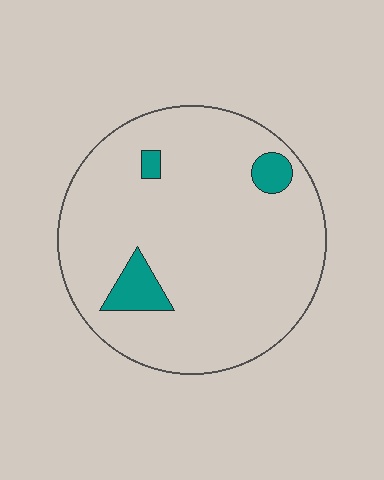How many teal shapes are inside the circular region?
3.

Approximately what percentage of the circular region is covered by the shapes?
Approximately 10%.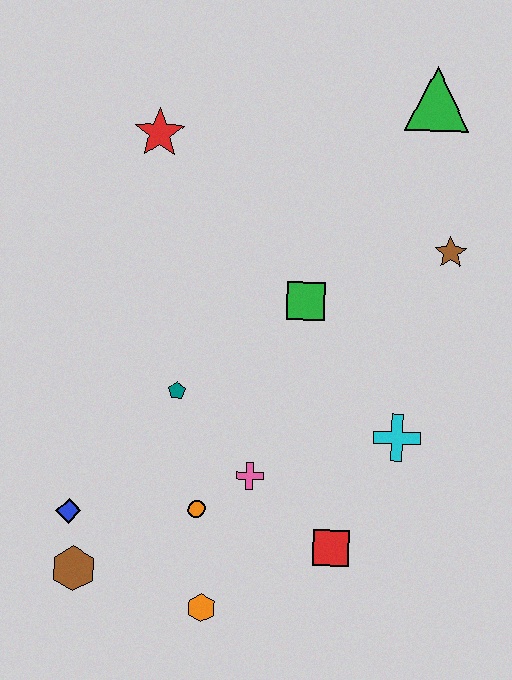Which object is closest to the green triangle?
The brown star is closest to the green triangle.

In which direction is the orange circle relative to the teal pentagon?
The orange circle is below the teal pentagon.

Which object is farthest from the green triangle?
The brown hexagon is farthest from the green triangle.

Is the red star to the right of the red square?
No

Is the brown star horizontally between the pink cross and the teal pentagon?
No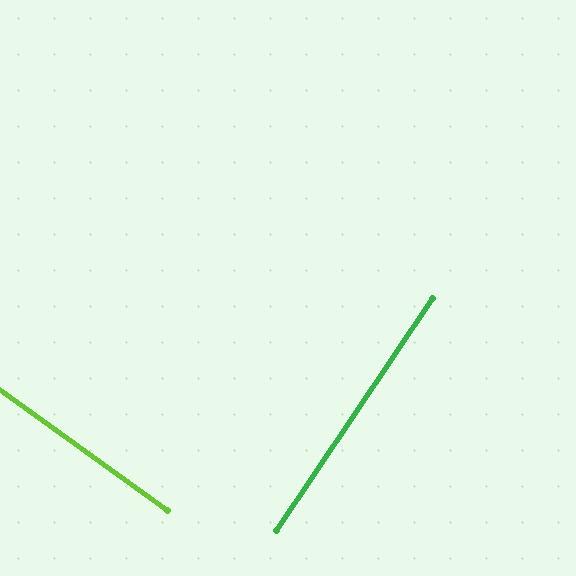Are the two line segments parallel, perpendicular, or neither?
Perpendicular — they meet at approximately 88°.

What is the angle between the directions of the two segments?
Approximately 88 degrees.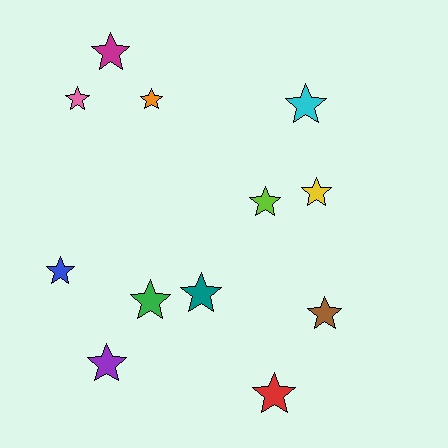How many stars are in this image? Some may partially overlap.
There are 12 stars.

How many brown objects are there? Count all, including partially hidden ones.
There is 1 brown object.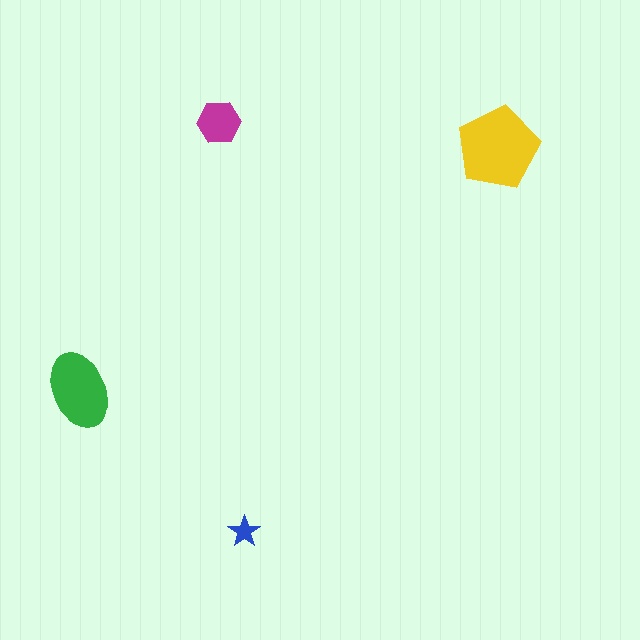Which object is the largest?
The yellow pentagon.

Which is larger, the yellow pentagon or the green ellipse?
The yellow pentagon.